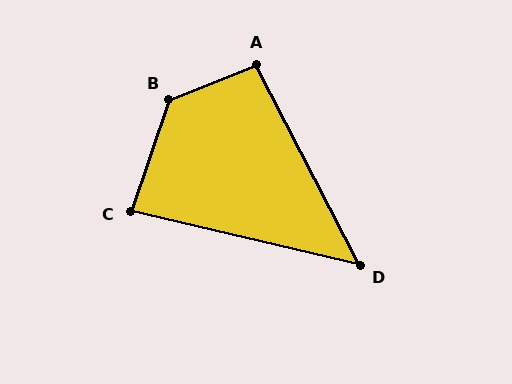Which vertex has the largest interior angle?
B, at approximately 131 degrees.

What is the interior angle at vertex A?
Approximately 96 degrees (obtuse).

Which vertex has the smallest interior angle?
D, at approximately 49 degrees.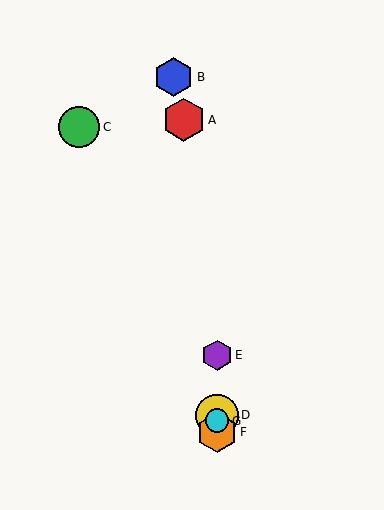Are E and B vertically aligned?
No, E is at x≈217 and B is at x≈174.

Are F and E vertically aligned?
Yes, both are at x≈217.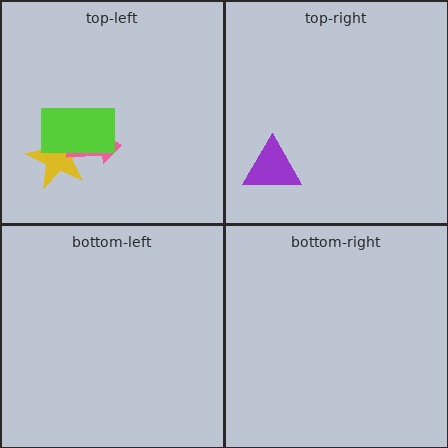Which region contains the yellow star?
The top-left region.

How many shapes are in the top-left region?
3.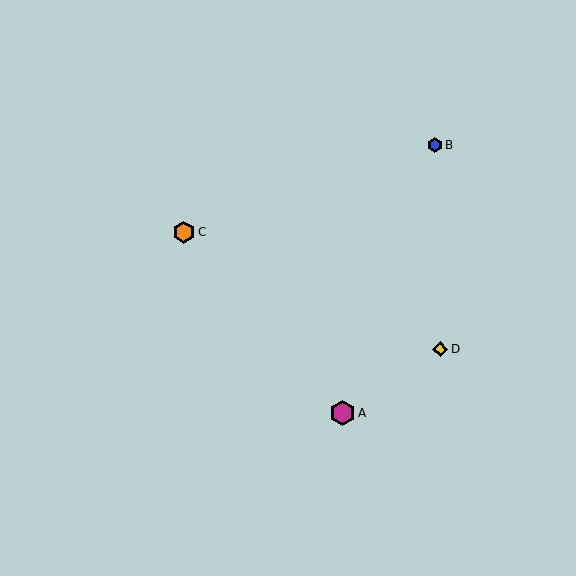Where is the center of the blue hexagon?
The center of the blue hexagon is at (435, 145).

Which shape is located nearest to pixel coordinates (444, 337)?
The yellow diamond (labeled D) at (440, 349) is nearest to that location.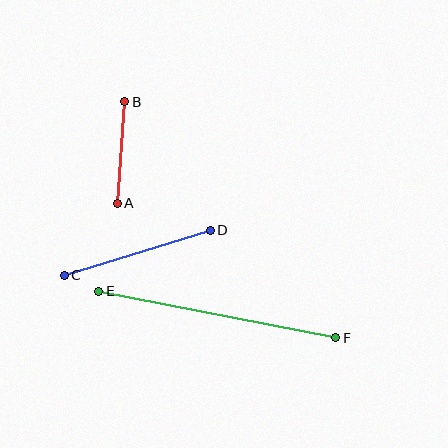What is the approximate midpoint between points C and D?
The midpoint is at approximately (137, 253) pixels.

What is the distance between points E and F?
The distance is approximately 242 pixels.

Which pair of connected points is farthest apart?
Points E and F are farthest apart.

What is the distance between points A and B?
The distance is approximately 102 pixels.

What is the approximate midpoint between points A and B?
The midpoint is at approximately (121, 153) pixels.